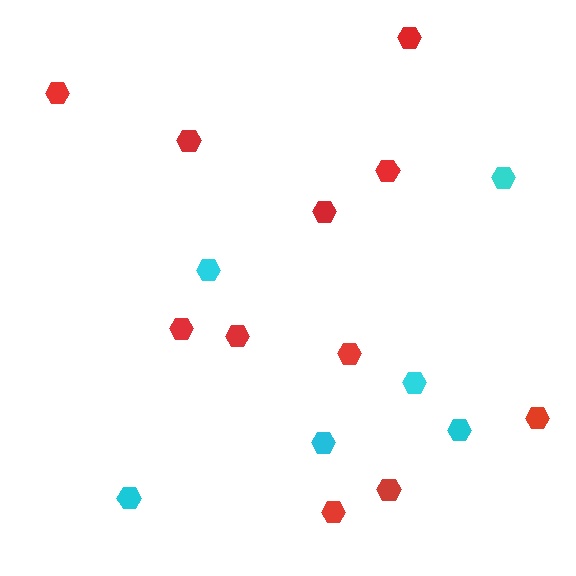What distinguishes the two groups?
There are 2 groups: one group of red hexagons (11) and one group of cyan hexagons (6).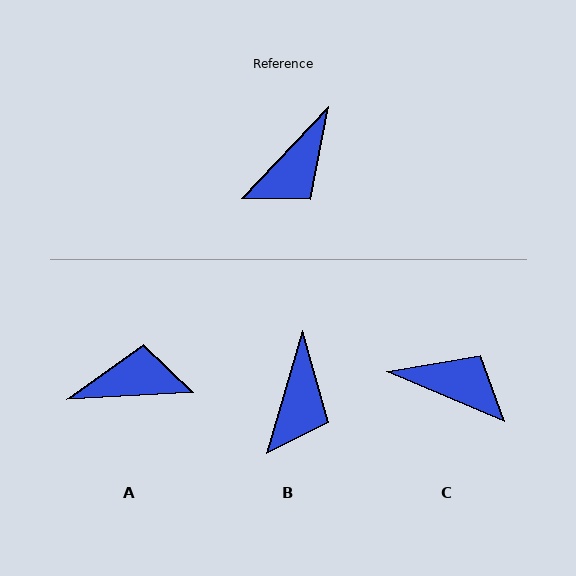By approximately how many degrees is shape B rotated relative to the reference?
Approximately 27 degrees counter-clockwise.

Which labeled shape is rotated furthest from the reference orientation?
A, about 137 degrees away.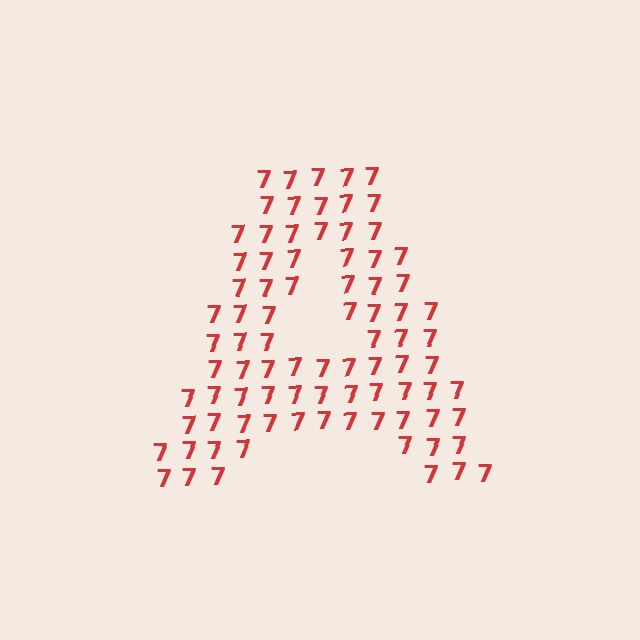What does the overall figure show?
The overall figure shows the letter A.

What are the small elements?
The small elements are digit 7's.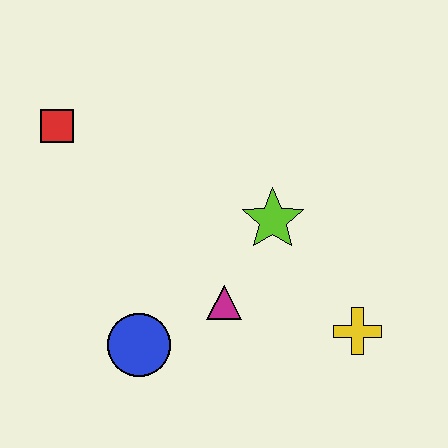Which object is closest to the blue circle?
The magenta triangle is closest to the blue circle.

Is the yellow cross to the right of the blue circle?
Yes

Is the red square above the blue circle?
Yes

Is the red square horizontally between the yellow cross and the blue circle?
No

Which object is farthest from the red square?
The yellow cross is farthest from the red square.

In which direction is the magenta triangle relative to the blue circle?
The magenta triangle is to the right of the blue circle.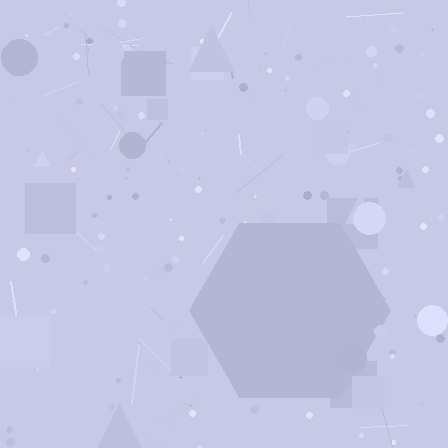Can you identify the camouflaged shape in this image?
The camouflaged shape is a hexagon.